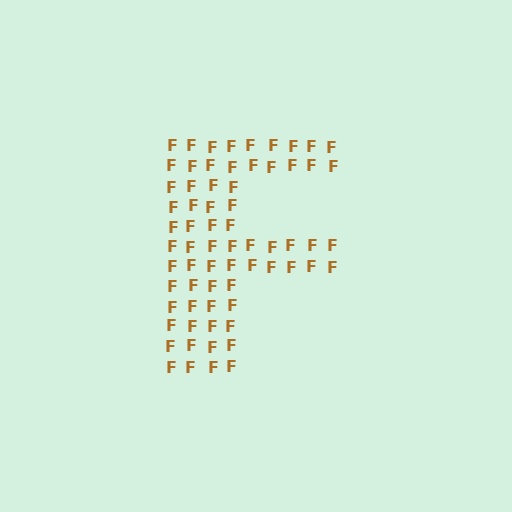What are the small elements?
The small elements are letter F's.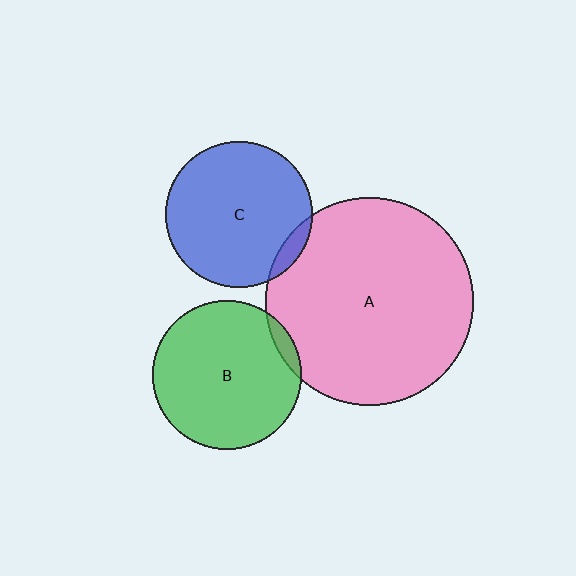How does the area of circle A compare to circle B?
Approximately 2.0 times.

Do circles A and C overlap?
Yes.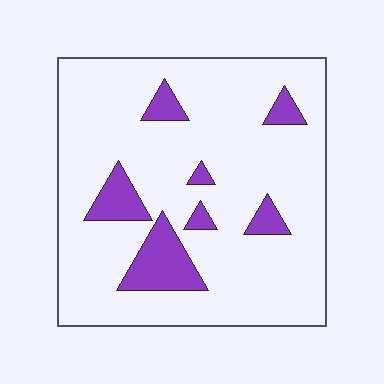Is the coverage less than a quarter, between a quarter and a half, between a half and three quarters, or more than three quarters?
Less than a quarter.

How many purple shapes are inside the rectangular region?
7.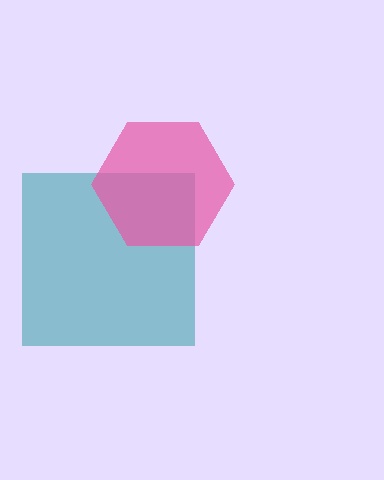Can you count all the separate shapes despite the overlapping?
Yes, there are 2 separate shapes.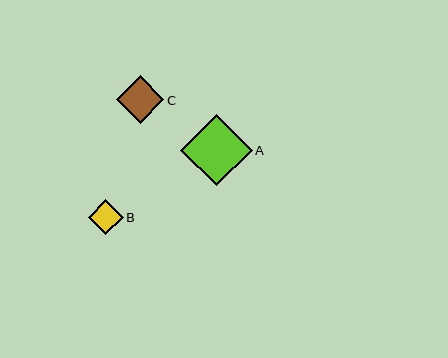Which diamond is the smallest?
Diamond B is the smallest with a size of approximately 35 pixels.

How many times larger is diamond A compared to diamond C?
Diamond A is approximately 1.5 times the size of diamond C.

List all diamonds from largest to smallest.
From largest to smallest: A, C, B.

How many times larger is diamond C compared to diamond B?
Diamond C is approximately 1.4 times the size of diamond B.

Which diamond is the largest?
Diamond A is the largest with a size of approximately 71 pixels.